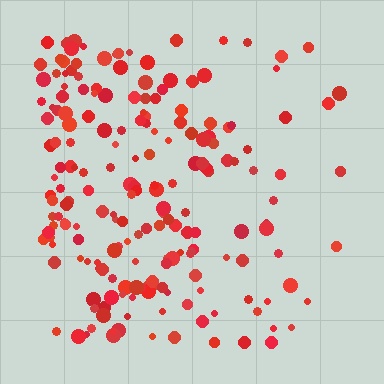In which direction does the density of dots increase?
From right to left, with the left side densest.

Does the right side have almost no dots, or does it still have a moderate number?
Still a moderate number, just noticeably fewer than the left.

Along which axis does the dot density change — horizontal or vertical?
Horizontal.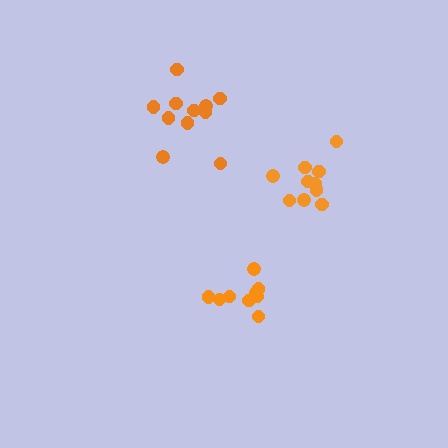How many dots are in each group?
Group 1: 11 dots, Group 2: 11 dots, Group 3: 9 dots (31 total).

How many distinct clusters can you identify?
There are 3 distinct clusters.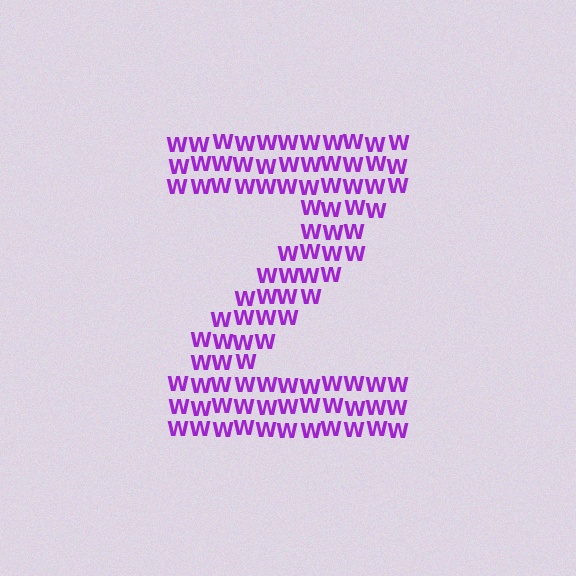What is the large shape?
The large shape is the letter Z.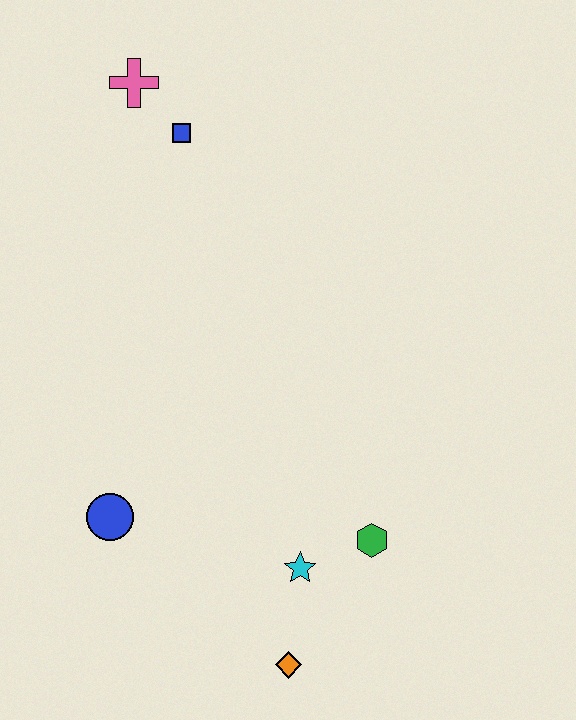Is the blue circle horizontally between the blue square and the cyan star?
No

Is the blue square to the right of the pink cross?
Yes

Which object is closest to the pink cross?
The blue square is closest to the pink cross.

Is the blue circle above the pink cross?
No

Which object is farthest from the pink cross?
The orange diamond is farthest from the pink cross.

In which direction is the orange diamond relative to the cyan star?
The orange diamond is below the cyan star.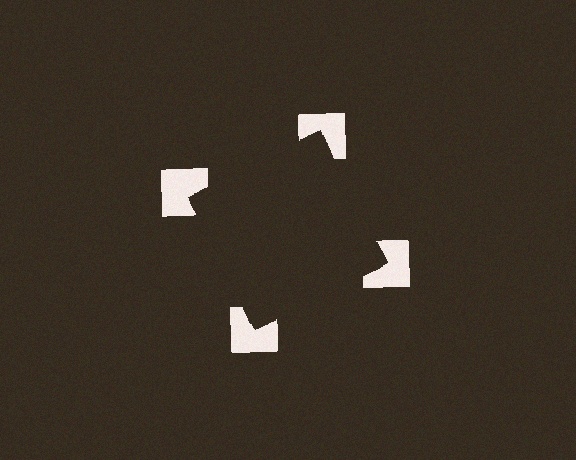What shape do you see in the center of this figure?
An illusory square — its edges are inferred from the aligned wedge cuts in the notched squares, not physically drawn.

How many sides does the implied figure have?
4 sides.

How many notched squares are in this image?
There are 4 — one at each vertex of the illusory square.